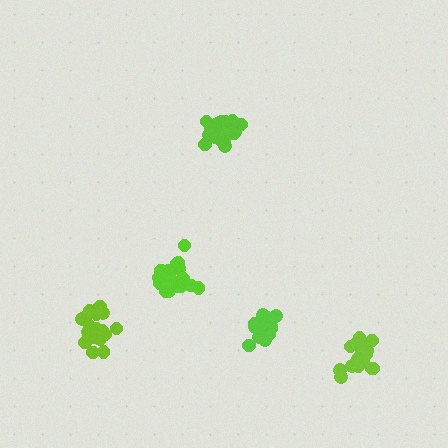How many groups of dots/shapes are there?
There are 5 groups.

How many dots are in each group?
Group 1: 16 dots, Group 2: 20 dots, Group 3: 21 dots, Group 4: 20 dots, Group 5: 18 dots (95 total).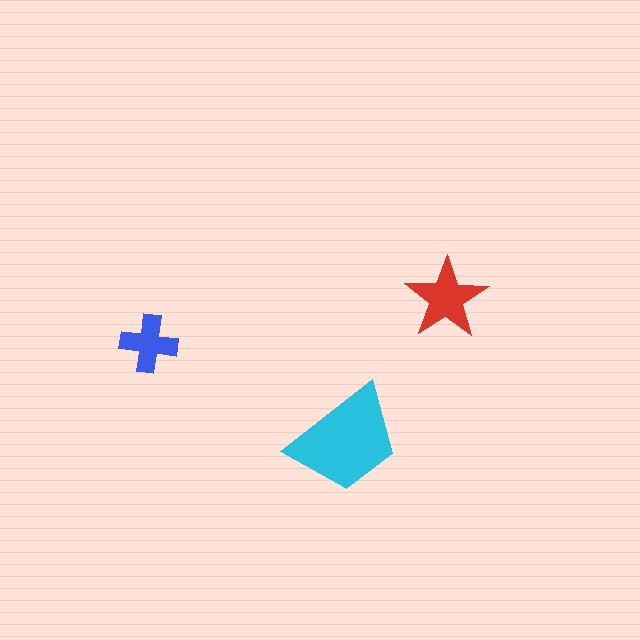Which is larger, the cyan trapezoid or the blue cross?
The cyan trapezoid.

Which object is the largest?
The cyan trapezoid.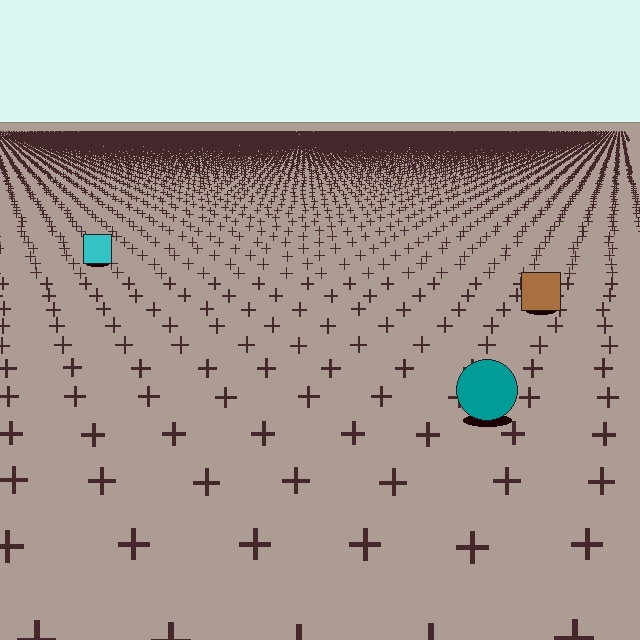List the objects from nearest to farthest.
From nearest to farthest: the teal circle, the brown square, the cyan square.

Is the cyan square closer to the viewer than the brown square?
No. The brown square is closer — you can tell from the texture gradient: the ground texture is coarser near it.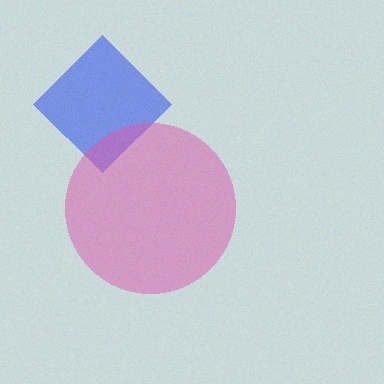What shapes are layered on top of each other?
The layered shapes are: a blue diamond, a pink circle.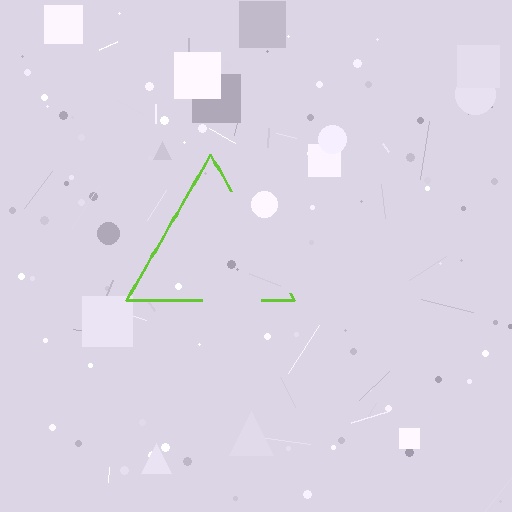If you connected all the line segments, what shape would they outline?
They would outline a triangle.